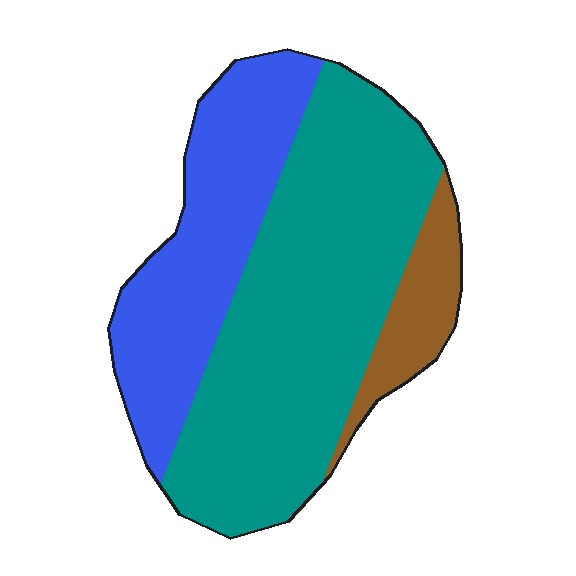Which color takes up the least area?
Brown, at roughly 10%.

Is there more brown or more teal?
Teal.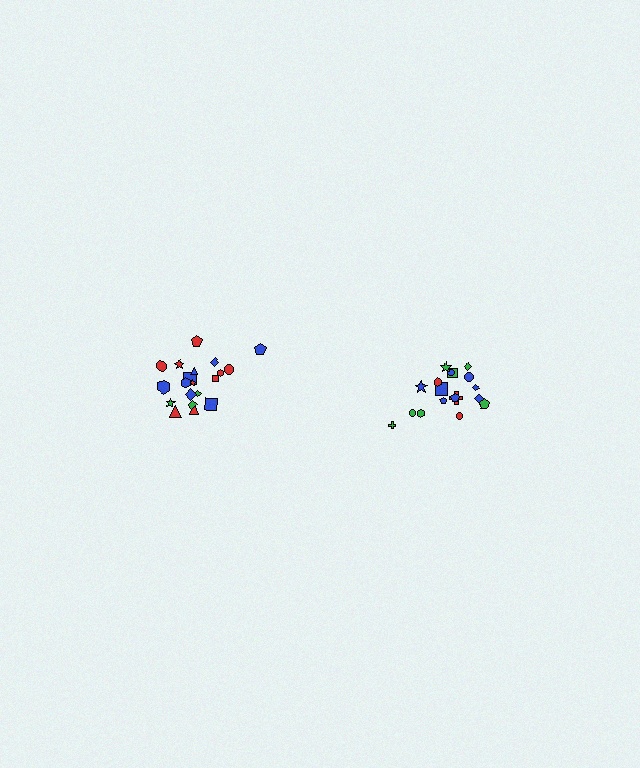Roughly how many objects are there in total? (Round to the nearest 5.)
Roughly 40 objects in total.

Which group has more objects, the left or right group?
The left group.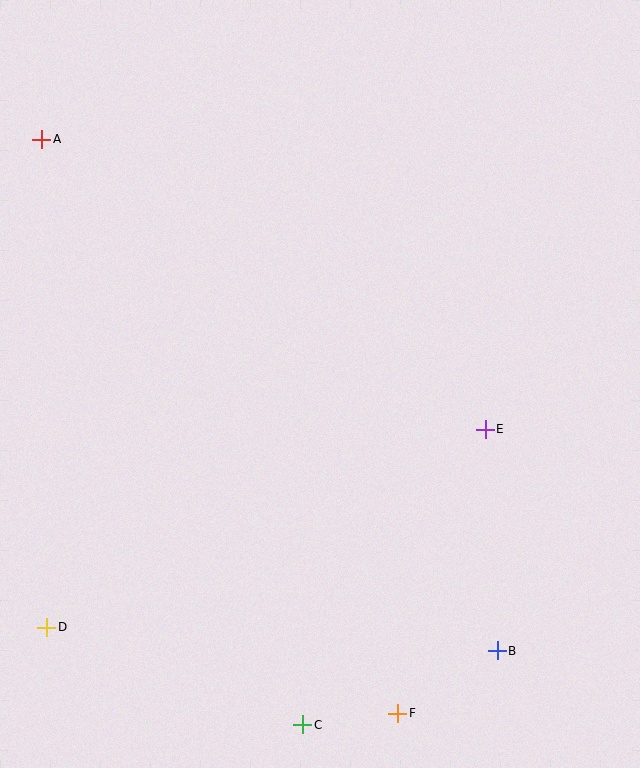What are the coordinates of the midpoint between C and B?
The midpoint between C and B is at (400, 688).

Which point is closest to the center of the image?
Point E at (485, 429) is closest to the center.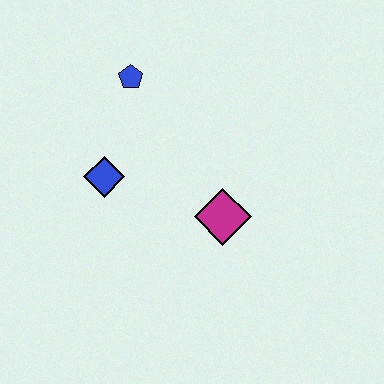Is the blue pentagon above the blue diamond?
Yes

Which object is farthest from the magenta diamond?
The blue pentagon is farthest from the magenta diamond.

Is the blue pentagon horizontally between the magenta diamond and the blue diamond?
Yes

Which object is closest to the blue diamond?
The blue pentagon is closest to the blue diamond.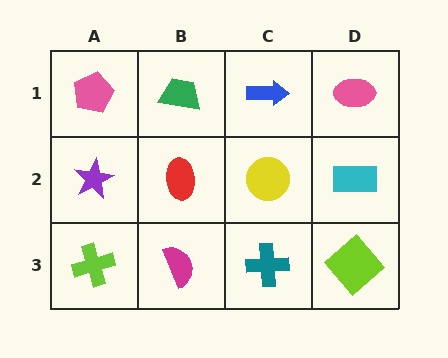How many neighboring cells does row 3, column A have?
2.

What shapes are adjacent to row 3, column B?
A red ellipse (row 2, column B), a lime cross (row 3, column A), a teal cross (row 3, column C).